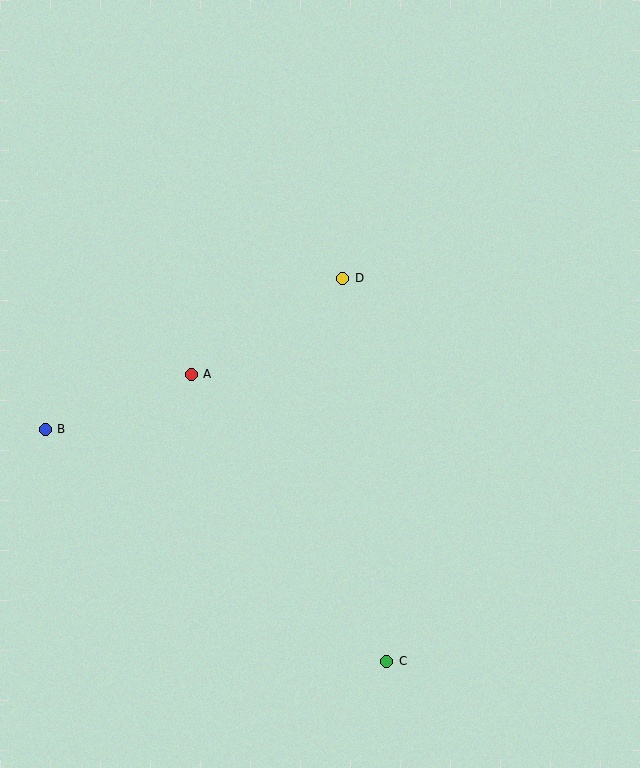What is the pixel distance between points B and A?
The distance between B and A is 156 pixels.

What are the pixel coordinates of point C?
Point C is at (387, 661).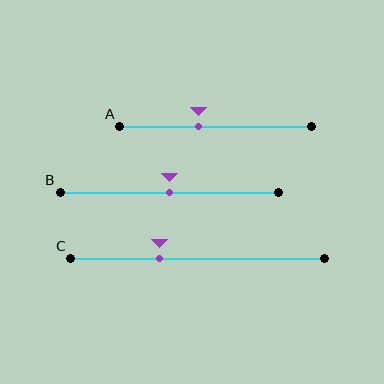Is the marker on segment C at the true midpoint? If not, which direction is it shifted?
No, the marker on segment C is shifted to the left by about 15% of the segment length.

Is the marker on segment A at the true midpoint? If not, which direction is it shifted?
No, the marker on segment A is shifted to the left by about 9% of the segment length.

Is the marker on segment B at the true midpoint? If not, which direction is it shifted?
Yes, the marker on segment B is at the true midpoint.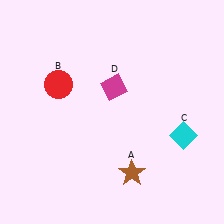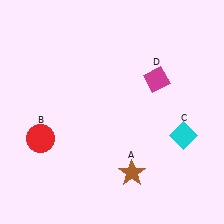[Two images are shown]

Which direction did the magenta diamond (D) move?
The magenta diamond (D) moved right.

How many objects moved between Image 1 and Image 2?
2 objects moved between the two images.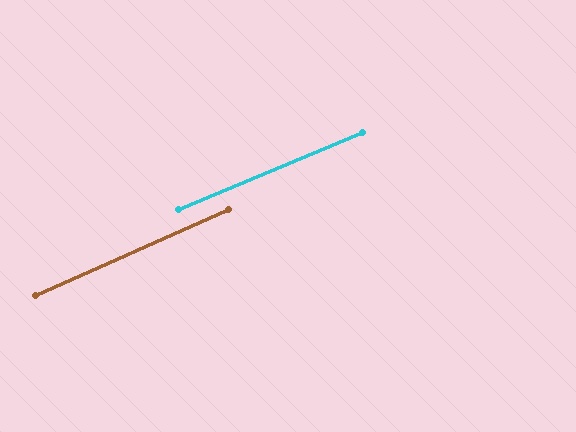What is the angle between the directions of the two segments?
Approximately 1 degree.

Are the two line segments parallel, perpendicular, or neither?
Parallel — their directions differ by only 1.4°.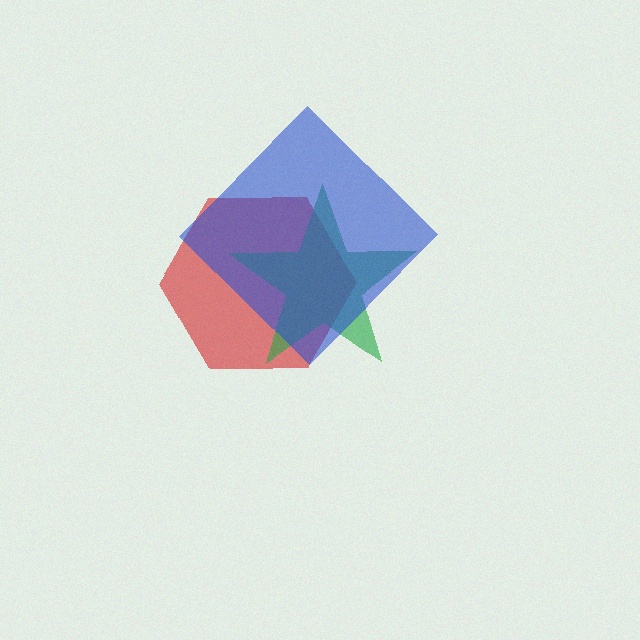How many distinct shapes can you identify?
There are 3 distinct shapes: a red hexagon, a green star, a blue diamond.